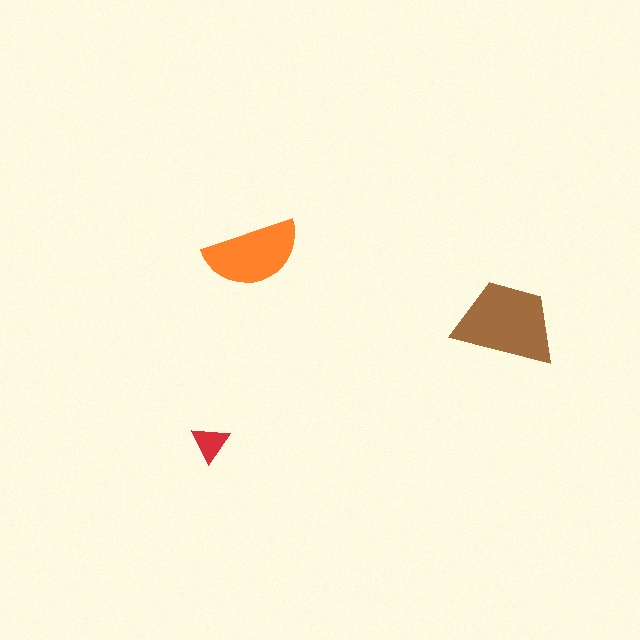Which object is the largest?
The brown trapezoid.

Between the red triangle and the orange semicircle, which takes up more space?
The orange semicircle.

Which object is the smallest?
The red triangle.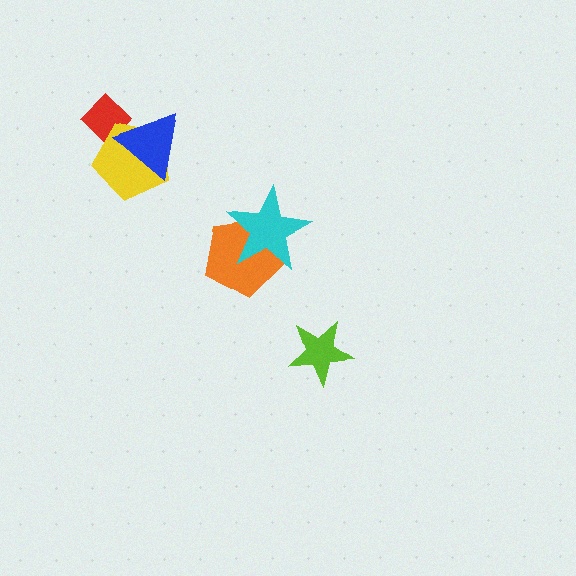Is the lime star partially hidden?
No, no other shape covers it.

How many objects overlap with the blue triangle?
2 objects overlap with the blue triangle.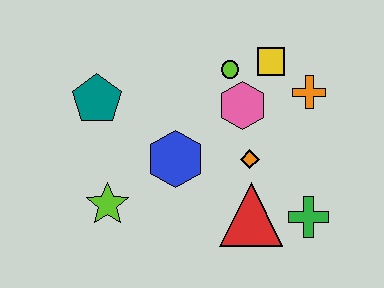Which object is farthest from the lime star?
The orange cross is farthest from the lime star.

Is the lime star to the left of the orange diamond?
Yes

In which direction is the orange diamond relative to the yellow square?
The orange diamond is below the yellow square.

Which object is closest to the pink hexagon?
The lime circle is closest to the pink hexagon.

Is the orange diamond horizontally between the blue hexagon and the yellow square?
Yes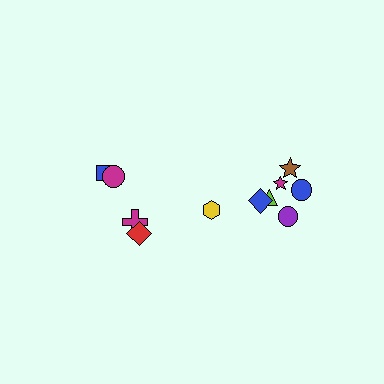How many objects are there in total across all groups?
There are 11 objects.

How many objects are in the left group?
There are 4 objects.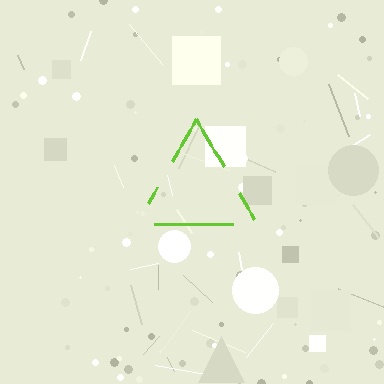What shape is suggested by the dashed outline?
The dashed outline suggests a triangle.